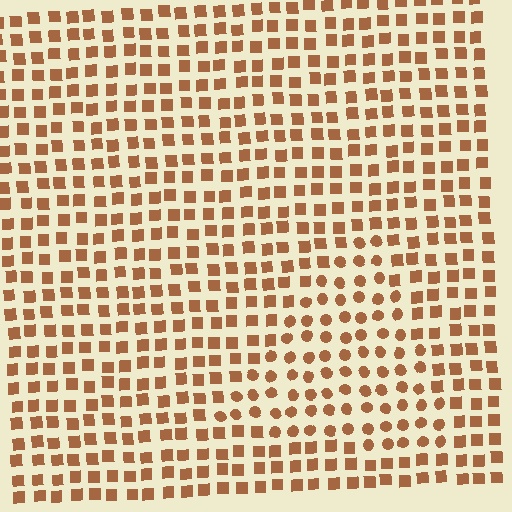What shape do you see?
I see a triangle.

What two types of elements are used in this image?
The image uses circles inside the triangle region and squares outside it.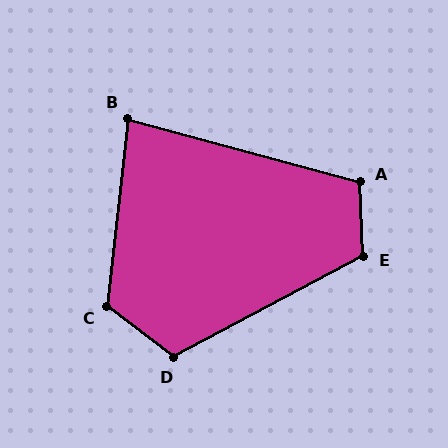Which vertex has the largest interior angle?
C, at approximately 122 degrees.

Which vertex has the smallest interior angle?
B, at approximately 81 degrees.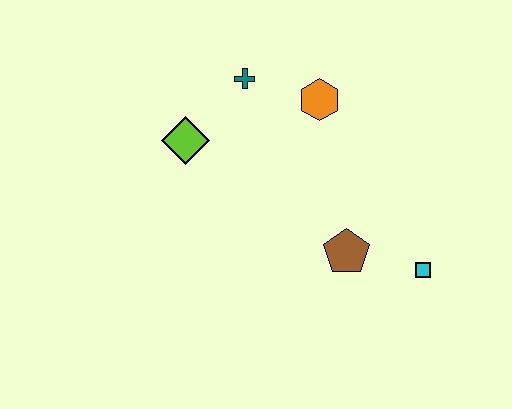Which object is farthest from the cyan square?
The lime diamond is farthest from the cyan square.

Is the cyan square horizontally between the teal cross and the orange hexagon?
No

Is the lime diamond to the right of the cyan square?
No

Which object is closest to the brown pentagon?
The cyan square is closest to the brown pentagon.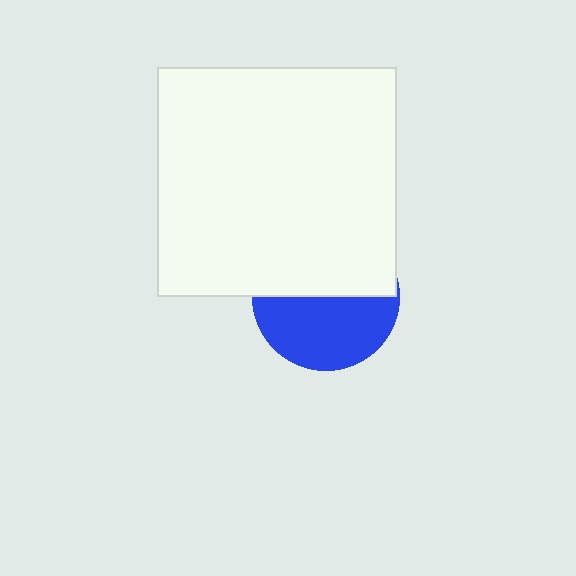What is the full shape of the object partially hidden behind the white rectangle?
The partially hidden object is a blue circle.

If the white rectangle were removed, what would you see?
You would see the complete blue circle.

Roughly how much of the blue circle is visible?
About half of it is visible (roughly 50%).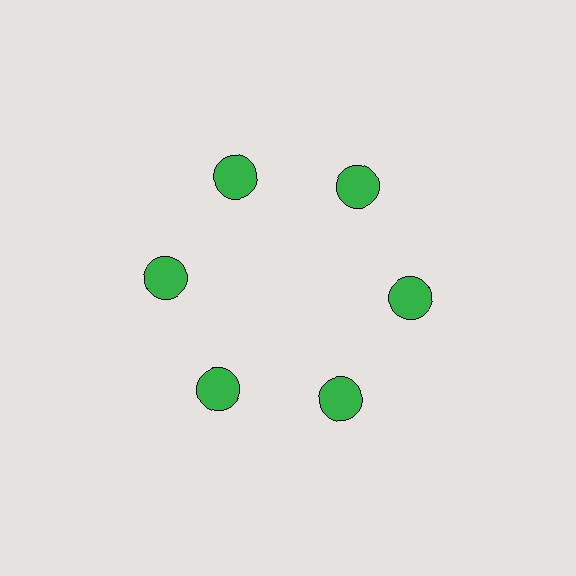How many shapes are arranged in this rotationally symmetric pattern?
There are 6 shapes, arranged in 6 groups of 1.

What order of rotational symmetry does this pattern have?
This pattern has 6-fold rotational symmetry.